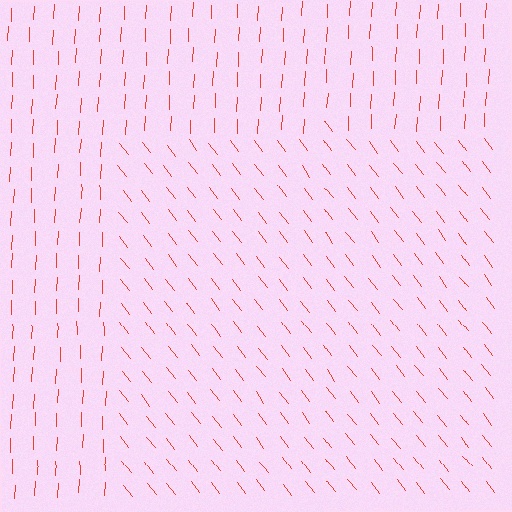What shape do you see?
I see a rectangle.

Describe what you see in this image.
The image is filled with small red line segments. A rectangle region in the image has lines oriented differently from the surrounding lines, creating a visible texture boundary.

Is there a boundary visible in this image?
Yes, there is a texture boundary formed by a change in line orientation.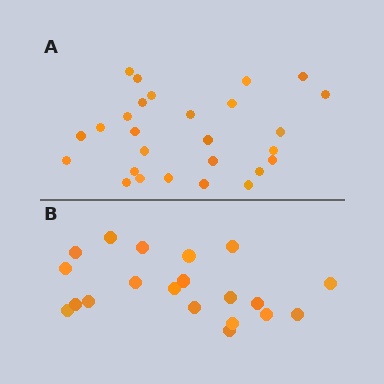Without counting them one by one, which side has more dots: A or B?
Region A (the top region) has more dots.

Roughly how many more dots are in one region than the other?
Region A has roughly 8 or so more dots than region B.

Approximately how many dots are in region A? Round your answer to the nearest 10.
About 30 dots. (The exact count is 27, which rounds to 30.)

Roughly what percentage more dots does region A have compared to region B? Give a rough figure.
About 35% more.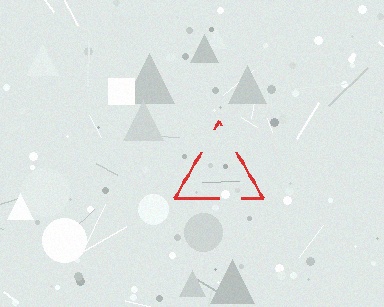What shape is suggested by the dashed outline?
The dashed outline suggests a triangle.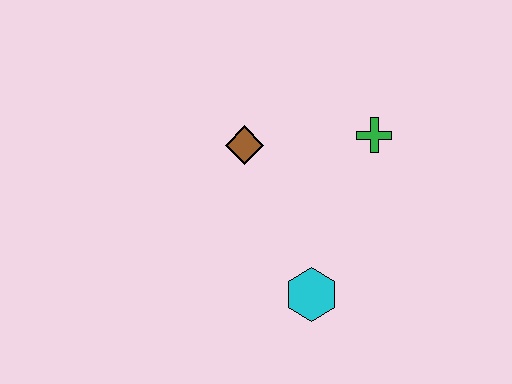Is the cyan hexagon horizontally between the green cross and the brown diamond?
Yes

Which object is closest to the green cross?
The brown diamond is closest to the green cross.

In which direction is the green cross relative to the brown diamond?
The green cross is to the right of the brown diamond.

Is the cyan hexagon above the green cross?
No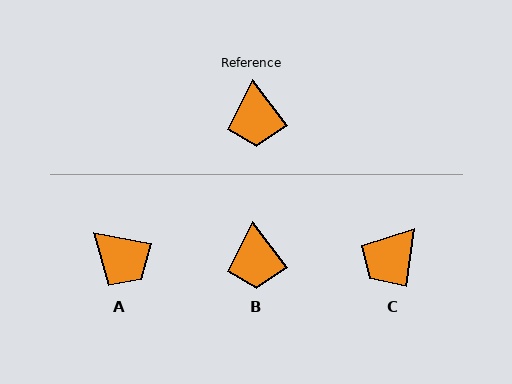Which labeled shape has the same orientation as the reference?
B.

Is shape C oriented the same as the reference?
No, it is off by about 45 degrees.